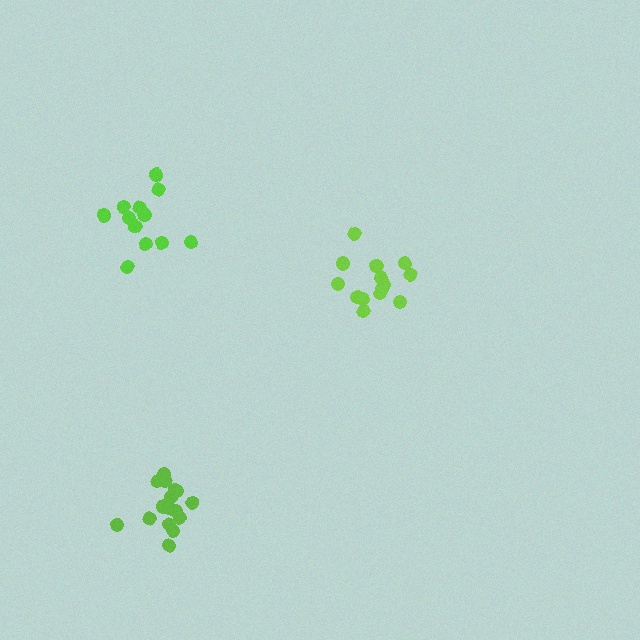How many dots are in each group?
Group 1: 14 dots, Group 2: 16 dots, Group 3: 13 dots (43 total).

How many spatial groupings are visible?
There are 3 spatial groupings.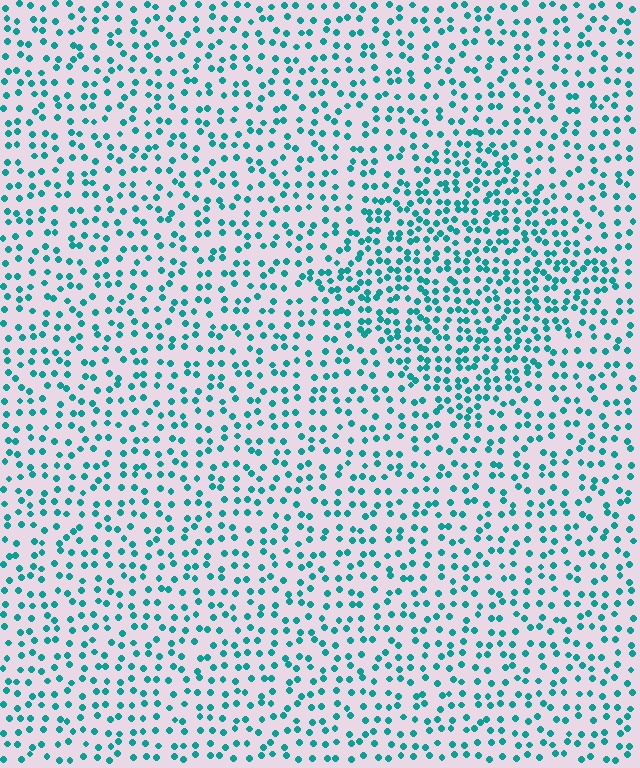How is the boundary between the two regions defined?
The boundary is defined by a change in element density (approximately 1.7x ratio). All elements are the same color, size, and shape.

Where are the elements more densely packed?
The elements are more densely packed inside the diamond boundary.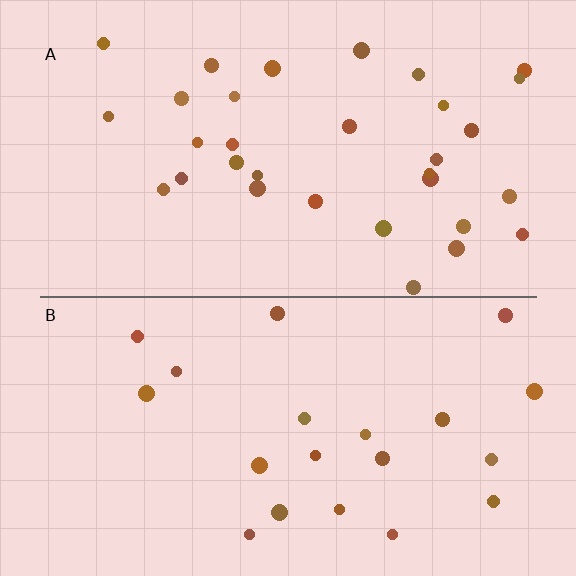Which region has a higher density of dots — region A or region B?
A (the top).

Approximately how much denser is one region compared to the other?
Approximately 1.6× — region A over region B.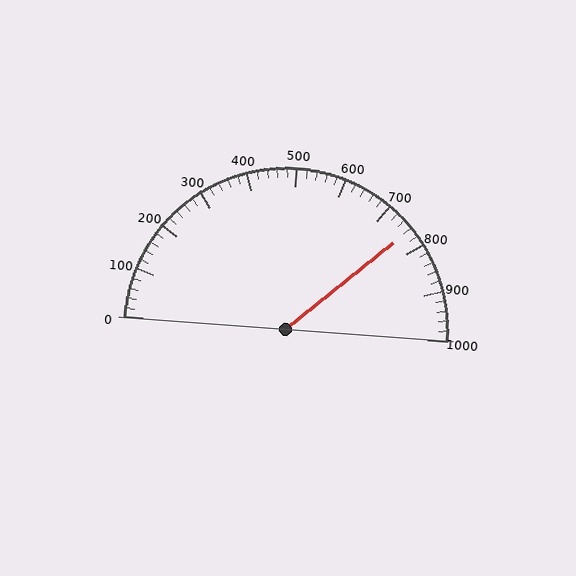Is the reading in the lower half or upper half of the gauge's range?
The reading is in the upper half of the range (0 to 1000).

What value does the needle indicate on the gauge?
The needle indicates approximately 760.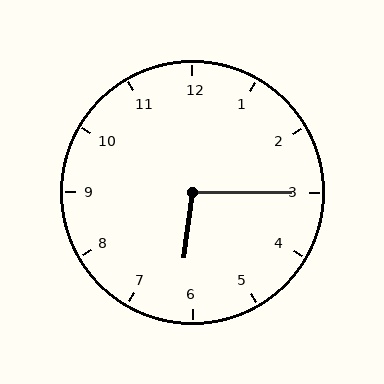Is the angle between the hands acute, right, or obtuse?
It is obtuse.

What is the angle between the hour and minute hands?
Approximately 98 degrees.